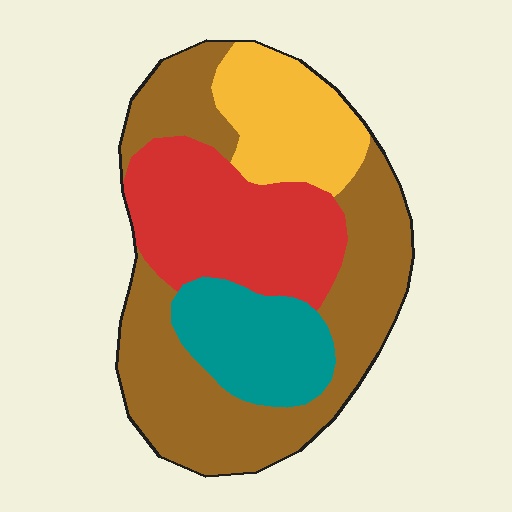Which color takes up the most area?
Brown, at roughly 45%.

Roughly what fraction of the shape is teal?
Teal covers around 15% of the shape.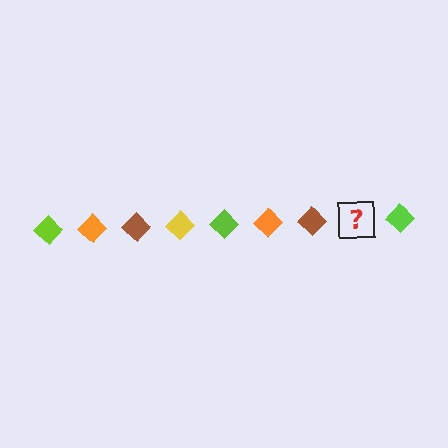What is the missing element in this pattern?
The missing element is a yellow diamond.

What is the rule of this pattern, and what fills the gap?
The rule is that the pattern cycles through lime, orange, brown, yellow diamonds. The gap should be filled with a yellow diamond.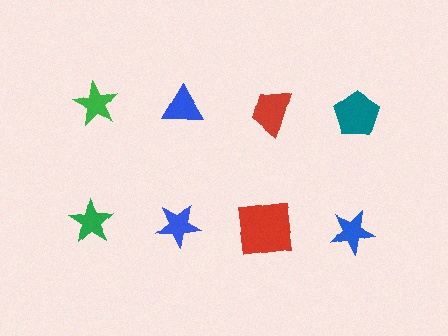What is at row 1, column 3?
A red trapezoid.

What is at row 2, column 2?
A blue star.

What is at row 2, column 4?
A blue star.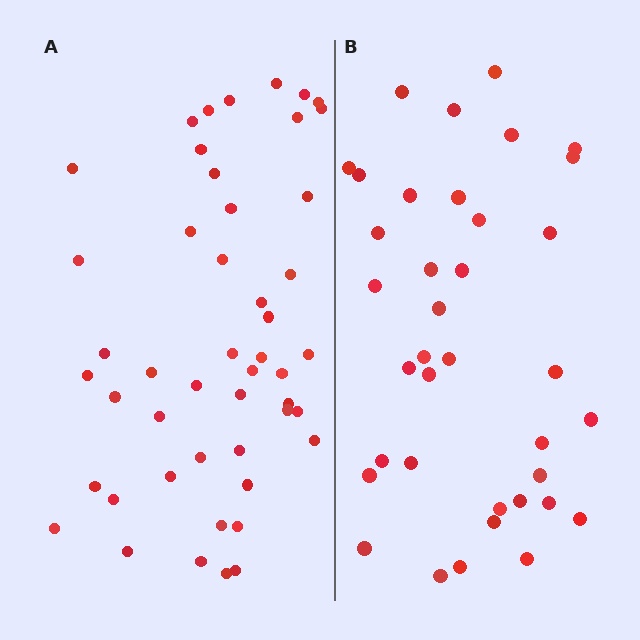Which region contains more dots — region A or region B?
Region A (the left region) has more dots.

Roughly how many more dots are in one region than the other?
Region A has roughly 12 or so more dots than region B.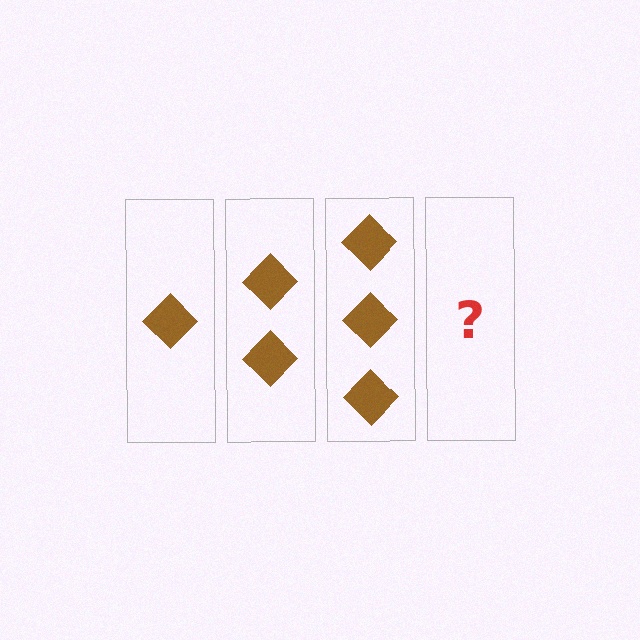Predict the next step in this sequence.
The next step is 4 diamonds.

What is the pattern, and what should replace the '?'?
The pattern is that each step adds one more diamond. The '?' should be 4 diamonds.